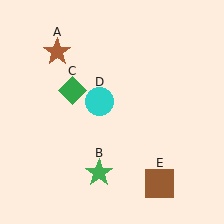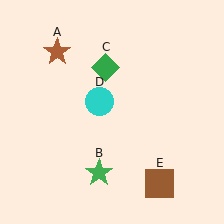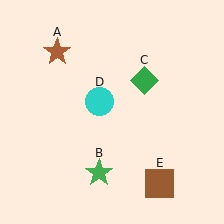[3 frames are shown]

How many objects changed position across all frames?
1 object changed position: green diamond (object C).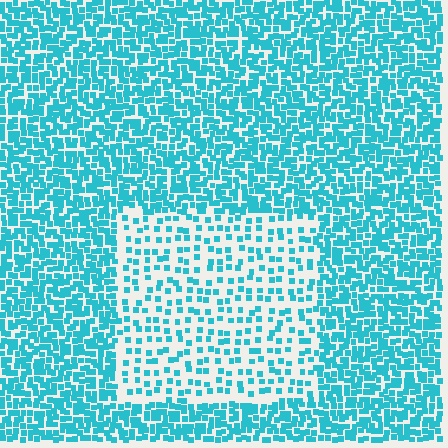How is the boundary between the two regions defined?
The boundary is defined by a change in element density (approximately 2.5x ratio). All elements are the same color, size, and shape.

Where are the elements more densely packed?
The elements are more densely packed outside the rectangle boundary.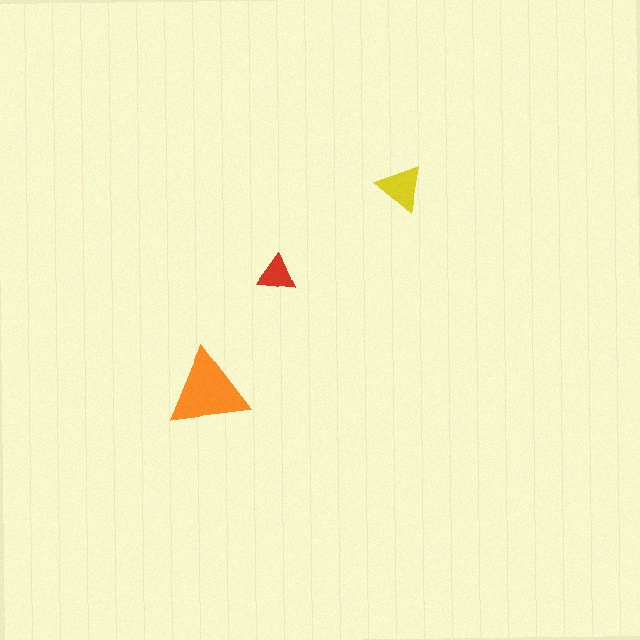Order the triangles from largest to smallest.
the orange one, the yellow one, the red one.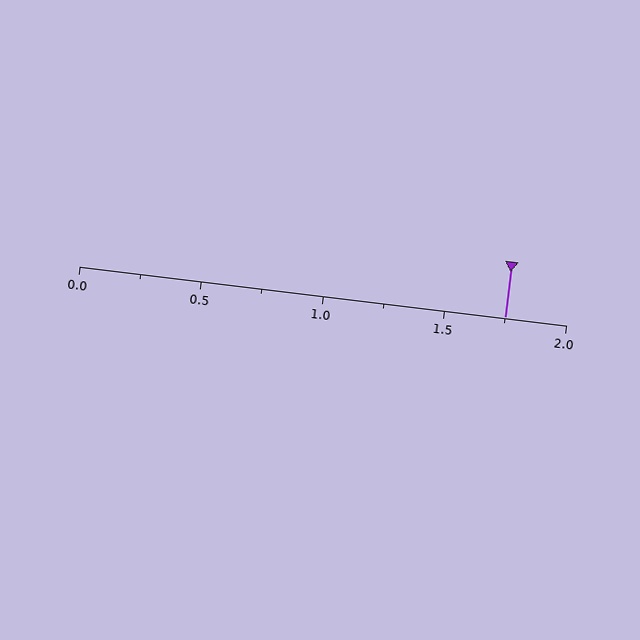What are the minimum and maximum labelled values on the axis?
The axis runs from 0.0 to 2.0.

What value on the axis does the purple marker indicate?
The marker indicates approximately 1.75.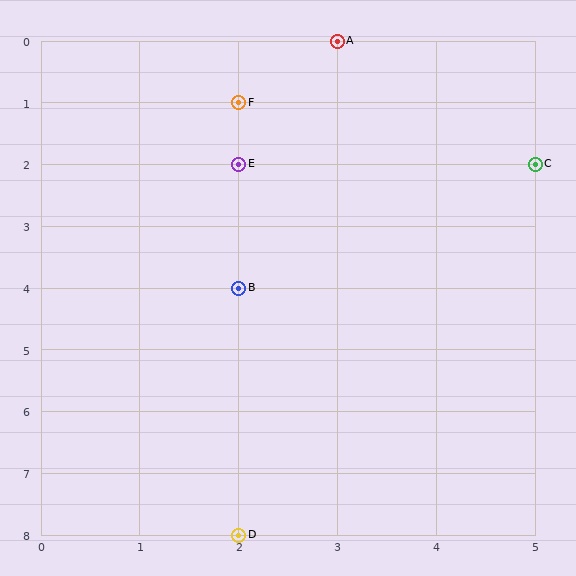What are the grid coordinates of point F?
Point F is at grid coordinates (2, 1).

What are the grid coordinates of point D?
Point D is at grid coordinates (2, 8).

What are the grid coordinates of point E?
Point E is at grid coordinates (2, 2).